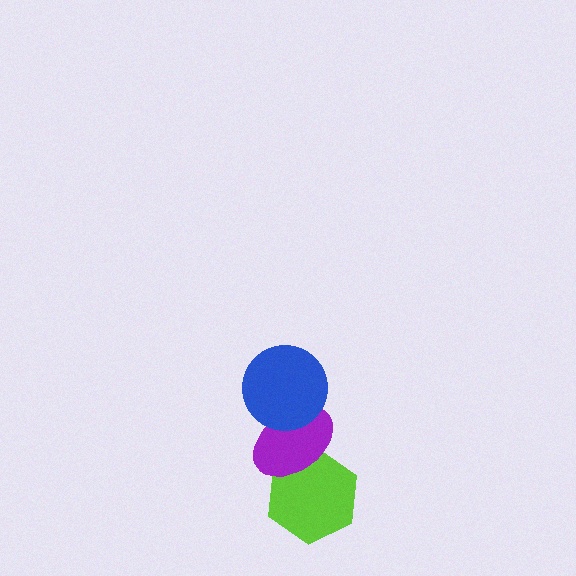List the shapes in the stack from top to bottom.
From top to bottom: the blue circle, the purple ellipse, the lime hexagon.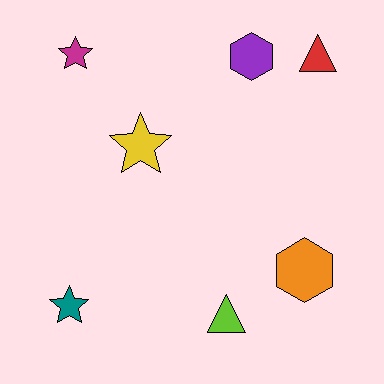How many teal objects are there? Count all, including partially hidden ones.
There is 1 teal object.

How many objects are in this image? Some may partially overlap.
There are 7 objects.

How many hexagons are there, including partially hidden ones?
There are 2 hexagons.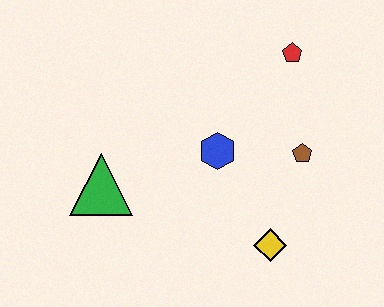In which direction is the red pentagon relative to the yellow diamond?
The red pentagon is above the yellow diamond.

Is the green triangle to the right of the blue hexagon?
No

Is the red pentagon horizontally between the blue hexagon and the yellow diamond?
No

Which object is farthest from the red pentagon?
The green triangle is farthest from the red pentagon.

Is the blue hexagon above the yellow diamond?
Yes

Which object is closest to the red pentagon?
The brown pentagon is closest to the red pentagon.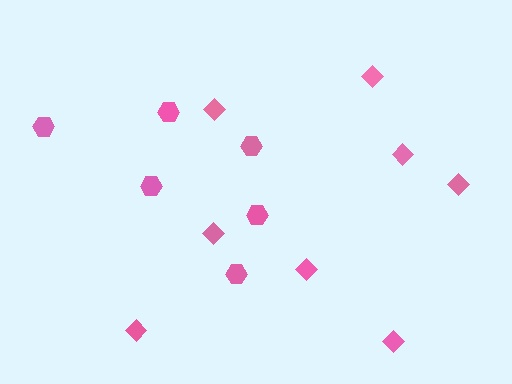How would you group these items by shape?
There are 2 groups: one group of diamonds (8) and one group of hexagons (6).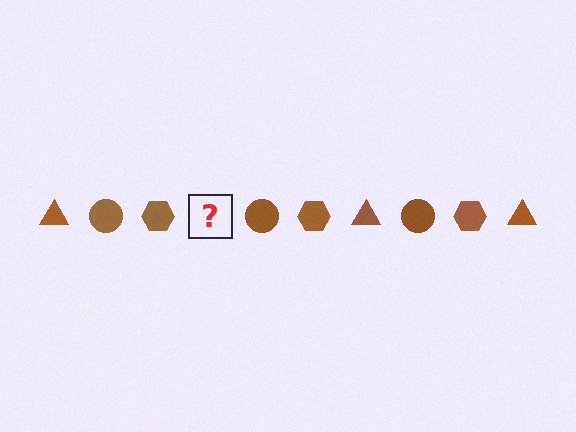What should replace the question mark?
The question mark should be replaced with a brown triangle.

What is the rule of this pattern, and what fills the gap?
The rule is that the pattern cycles through triangle, circle, hexagon shapes in brown. The gap should be filled with a brown triangle.